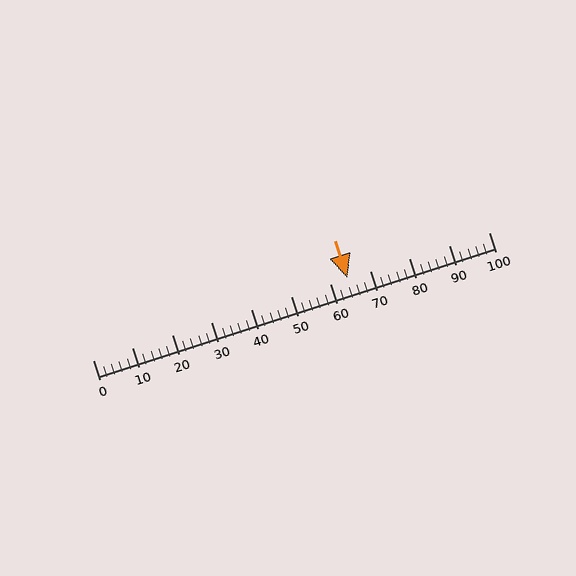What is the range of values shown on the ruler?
The ruler shows values from 0 to 100.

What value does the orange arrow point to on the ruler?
The orange arrow points to approximately 64.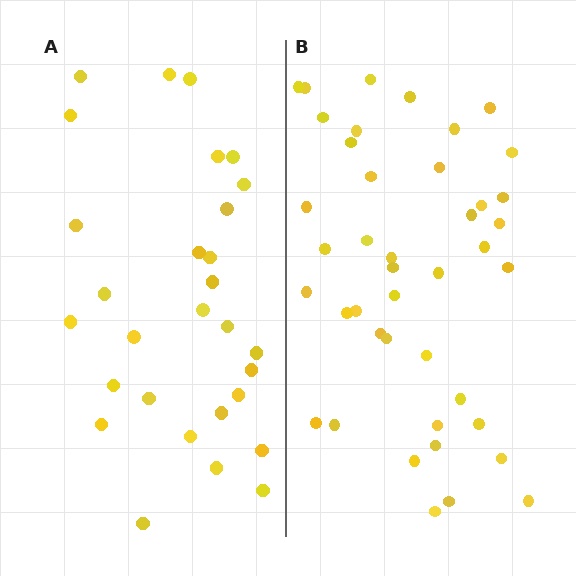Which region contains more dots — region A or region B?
Region B (the right region) has more dots.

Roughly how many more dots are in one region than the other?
Region B has approximately 15 more dots than region A.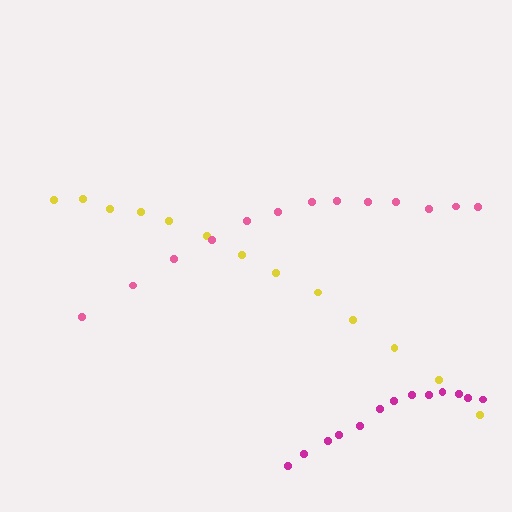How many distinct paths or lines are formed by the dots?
There are 3 distinct paths.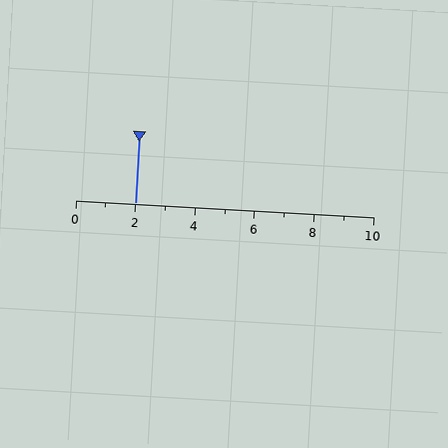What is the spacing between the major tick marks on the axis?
The major ticks are spaced 2 apart.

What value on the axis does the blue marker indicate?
The marker indicates approximately 2.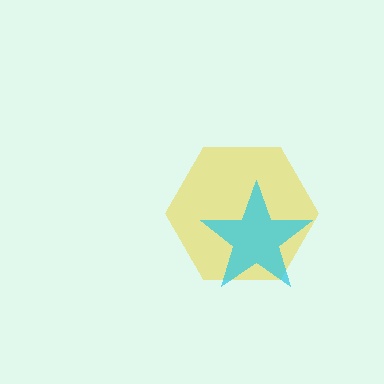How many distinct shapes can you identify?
There are 2 distinct shapes: a yellow hexagon, a cyan star.